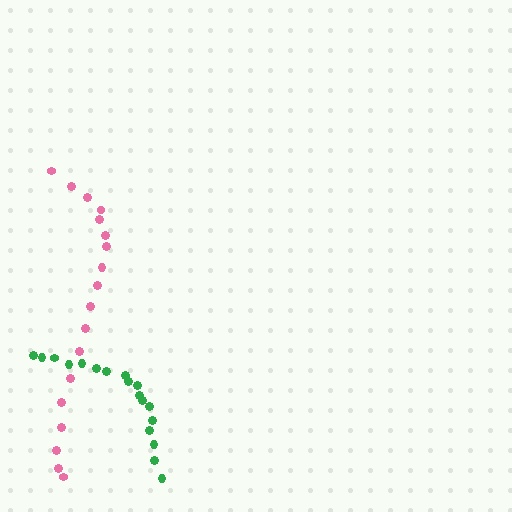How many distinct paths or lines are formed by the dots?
There are 2 distinct paths.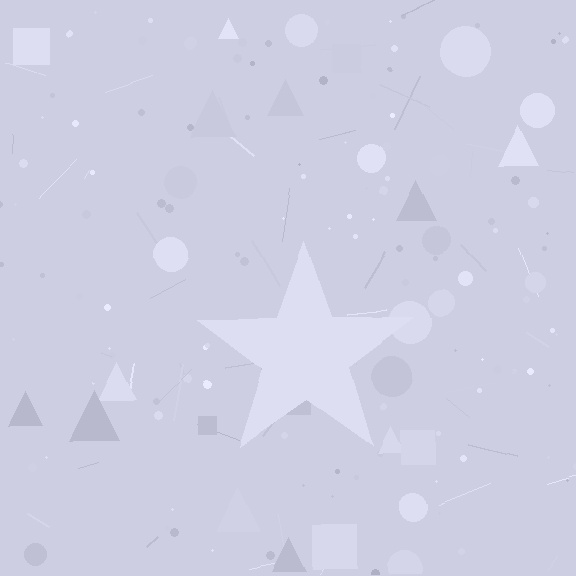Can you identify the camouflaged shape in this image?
The camouflaged shape is a star.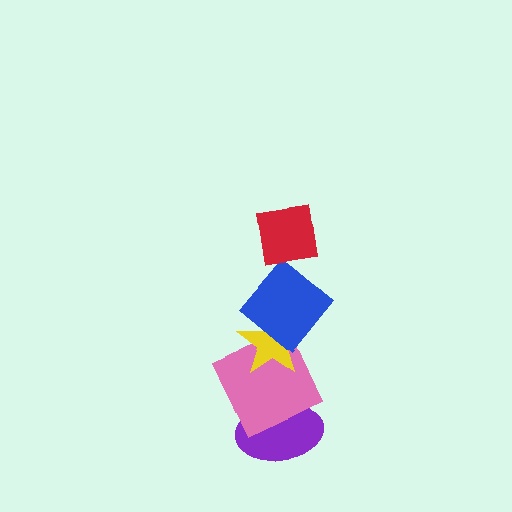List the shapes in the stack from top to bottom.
From top to bottom: the red square, the blue diamond, the yellow star, the pink square, the purple ellipse.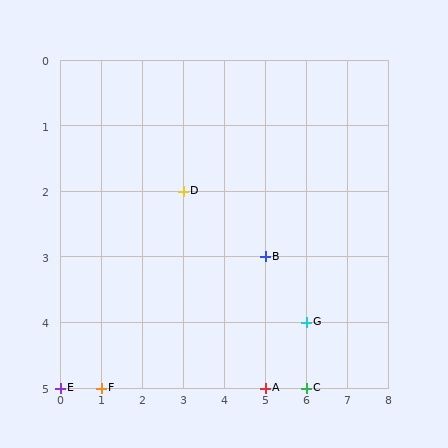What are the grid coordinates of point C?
Point C is at grid coordinates (6, 5).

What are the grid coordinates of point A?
Point A is at grid coordinates (5, 5).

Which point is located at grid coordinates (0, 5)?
Point E is at (0, 5).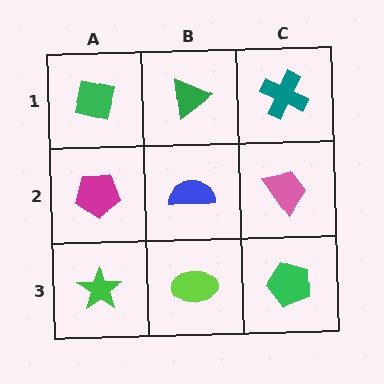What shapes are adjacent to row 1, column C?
A pink trapezoid (row 2, column C), a green triangle (row 1, column B).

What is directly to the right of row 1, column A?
A green triangle.